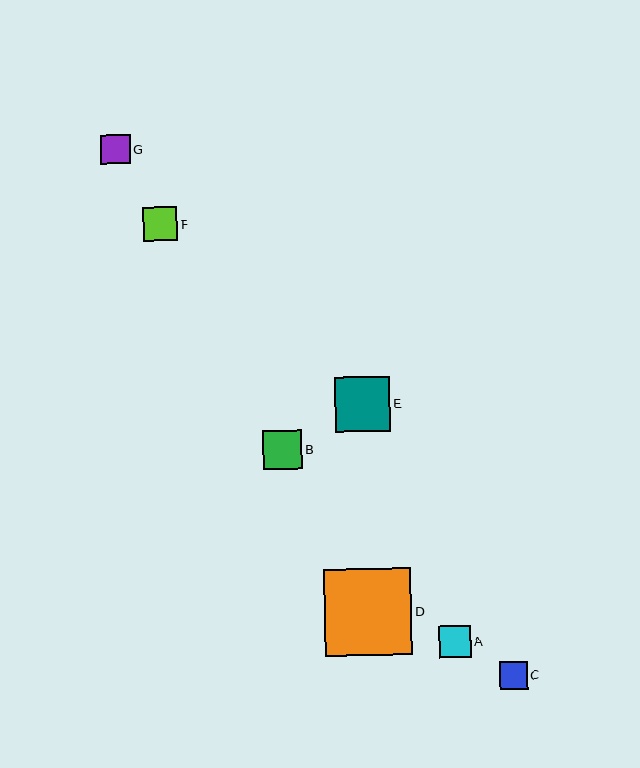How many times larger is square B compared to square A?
Square B is approximately 1.2 times the size of square A.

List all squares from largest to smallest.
From largest to smallest: D, E, B, F, A, G, C.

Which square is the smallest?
Square C is the smallest with a size of approximately 27 pixels.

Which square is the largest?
Square D is the largest with a size of approximately 87 pixels.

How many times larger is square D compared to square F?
Square D is approximately 2.5 times the size of square F.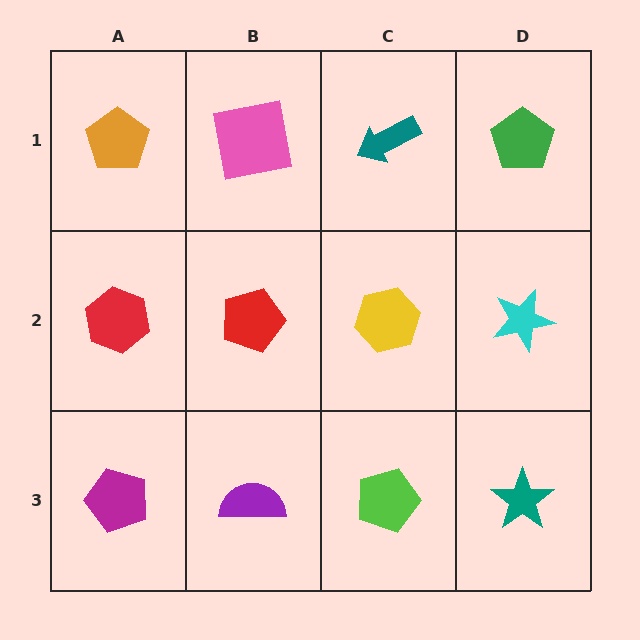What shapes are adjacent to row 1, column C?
A yellow hexagon (row 2, column C), a pink square (row 1, column B), a green pentagon (row 1, column D).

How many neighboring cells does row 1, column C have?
3.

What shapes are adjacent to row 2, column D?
A green pentagon (row 1, column D), a teal star (row 3, column D), a yellow hexagon (row 2, column C).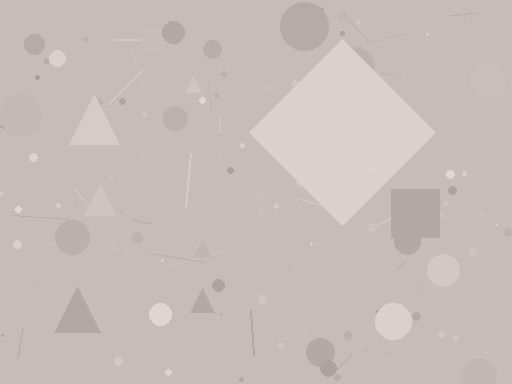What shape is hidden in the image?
A diamond is hidden in the image.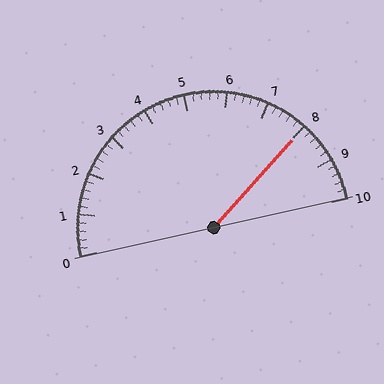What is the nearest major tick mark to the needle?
The nearest major tick mark is 8.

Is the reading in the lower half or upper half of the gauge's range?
The reading is in the upper half of the range (0 to 10).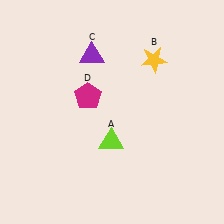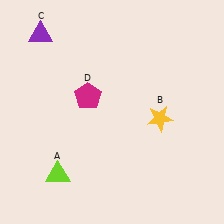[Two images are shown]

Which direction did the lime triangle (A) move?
The lime triangle (A) moved left.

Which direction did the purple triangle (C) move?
The purple triangle (C) moved left.